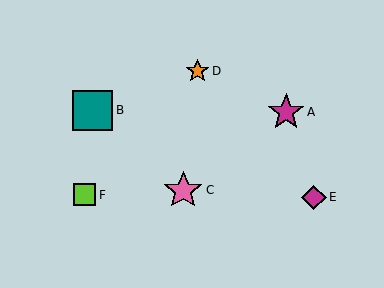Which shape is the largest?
The teal square (labeled B) is the largest.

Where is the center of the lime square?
The center of the lime square is at (85, 195).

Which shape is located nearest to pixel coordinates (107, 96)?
The teal square (labeled B) at (93, 110) is nearest to that location.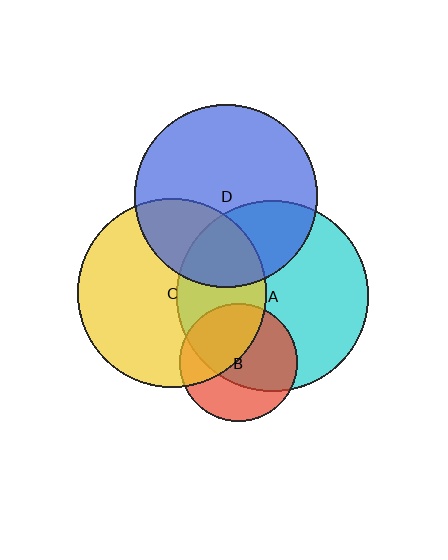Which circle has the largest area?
Circle A (cyan).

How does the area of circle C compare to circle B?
Approximately 2.5 times.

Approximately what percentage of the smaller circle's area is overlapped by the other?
Approximately 40%.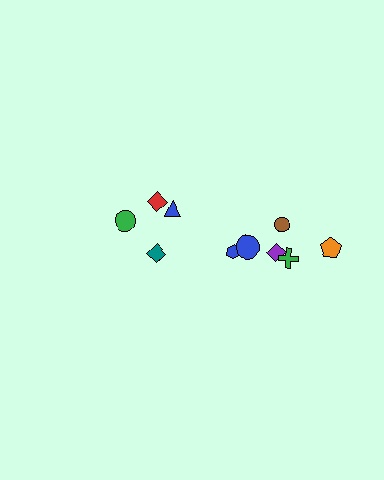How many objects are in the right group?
There are 6 objects.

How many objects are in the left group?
There are 4 objects.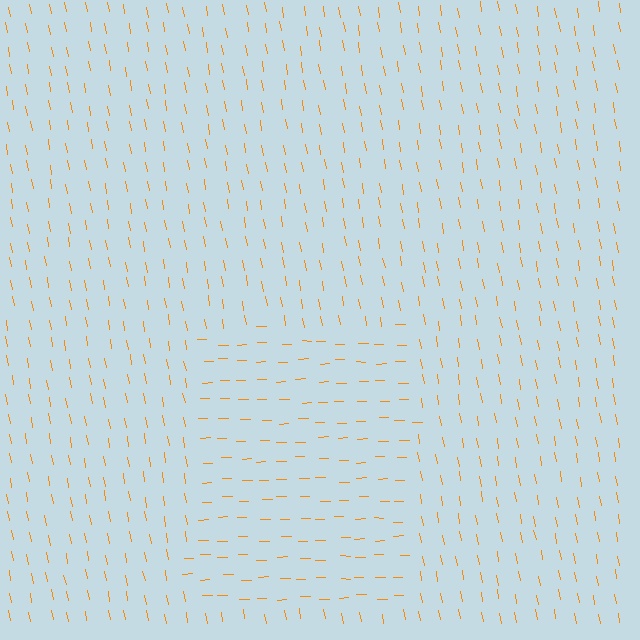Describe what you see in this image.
The image is filled with small orange line segments. A rectangle region in the image has lines oriented differently from the surrounding lines, creating a visible texture boundary.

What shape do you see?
I see a rectangle.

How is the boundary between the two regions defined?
The boundary is defined purely by a change in line orientation (approximately 82 degrees difference). All lines are the same color and thickness.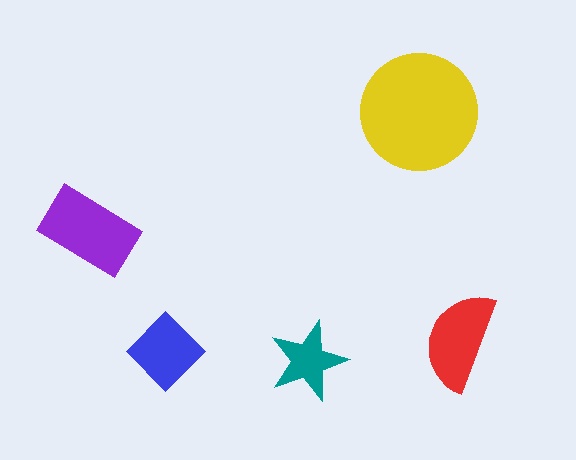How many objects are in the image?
There are 5 objects in the image.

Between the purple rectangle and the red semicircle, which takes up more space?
The purple rectangle.